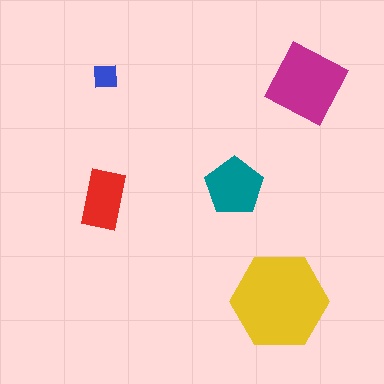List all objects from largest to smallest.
The yellow hexagon, the magenta square, the teal pentagon, the red rectangle, the blue square.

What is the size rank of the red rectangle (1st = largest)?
4th.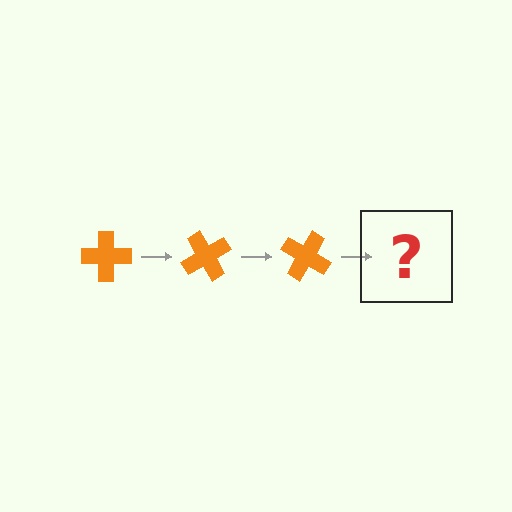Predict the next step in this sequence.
The next step is an orange cross rotated 180 degrees.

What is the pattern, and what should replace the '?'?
The pattern is that the cross rotates 60 degrees each step. The '?' should be an orange cross rotated 180 degrees.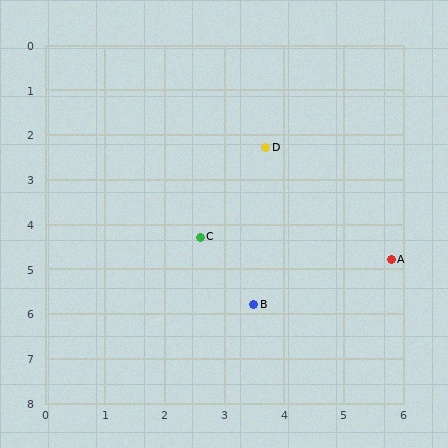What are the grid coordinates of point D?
Point D is at approximately (3.7, 2.3).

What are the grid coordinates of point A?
Point A is at approximately (5.8, 4.8).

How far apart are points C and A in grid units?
Points C and A are about 3.2 grid units apart.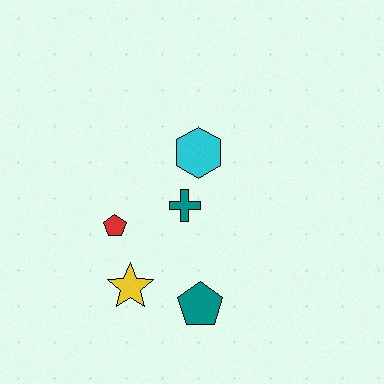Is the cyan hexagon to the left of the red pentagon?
No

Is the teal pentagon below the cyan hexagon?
Yes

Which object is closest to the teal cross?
The cyan hexagon is closest to the teal cross.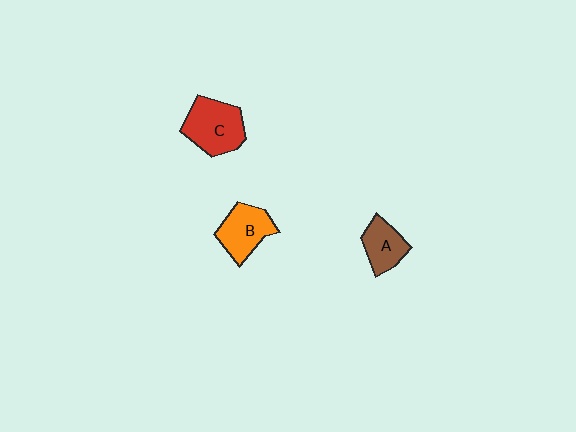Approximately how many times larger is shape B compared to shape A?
Approximately 1.3 times.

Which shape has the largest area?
Shape C (red).